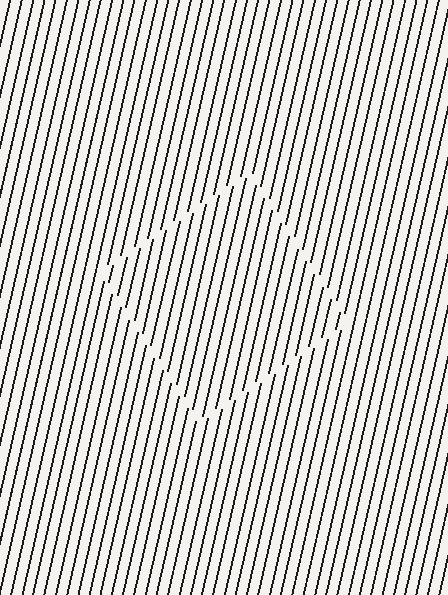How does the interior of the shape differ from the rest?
The interior of the shape contains the same grating, shifted by half a period — the contour is defined by the phase discontinuity where line-ends from the inner and outer gratings abut.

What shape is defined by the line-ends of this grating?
An illusory square. The interior of the shape contains the same grating, shifted by half a period — the contour is defined by the phase discontinuity where line-ends from the inner and outer gratings abut.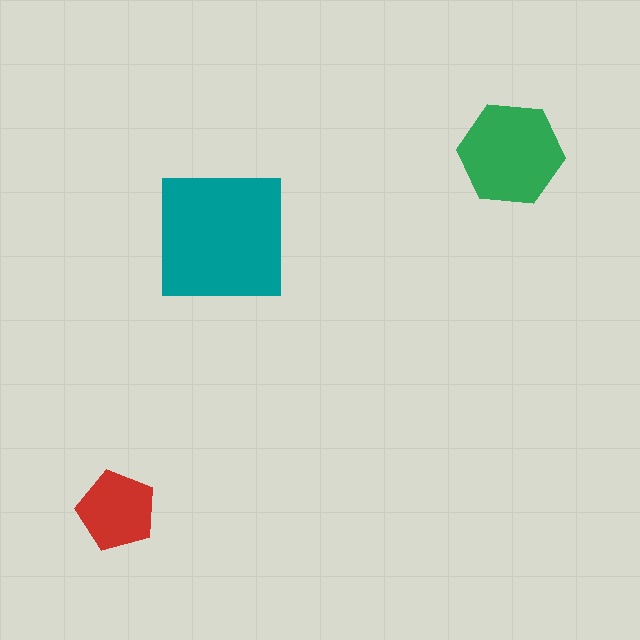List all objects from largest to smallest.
The teal square, the green hexagon, the red pentagon.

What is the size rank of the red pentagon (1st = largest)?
3rd.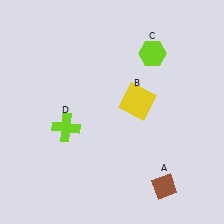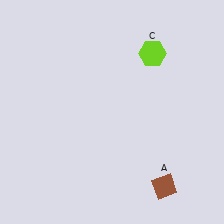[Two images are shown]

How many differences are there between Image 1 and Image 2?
There are 2 differences between the two images.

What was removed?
The lime cross (D), the yellow square (B) were removed in Image 2.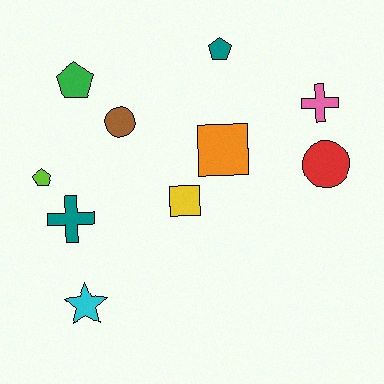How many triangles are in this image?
There are no triangles.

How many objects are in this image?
There are 10 objects.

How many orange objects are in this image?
There is 1 orange object.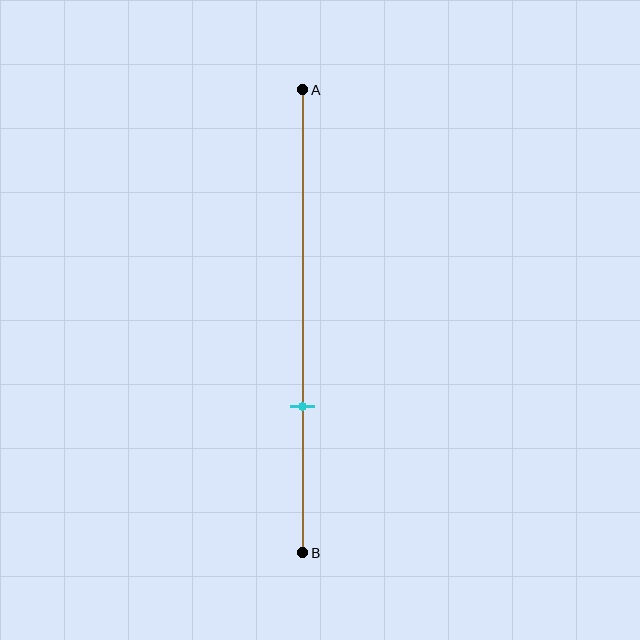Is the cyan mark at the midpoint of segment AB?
No, the mark is at about 70% from A, not at the 50% midpoint.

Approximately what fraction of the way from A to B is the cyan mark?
The cyan mark is approximately 70% of the way from A to B.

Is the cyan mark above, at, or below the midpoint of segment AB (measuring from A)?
The cyan mark is below the midpoint of segment AB.